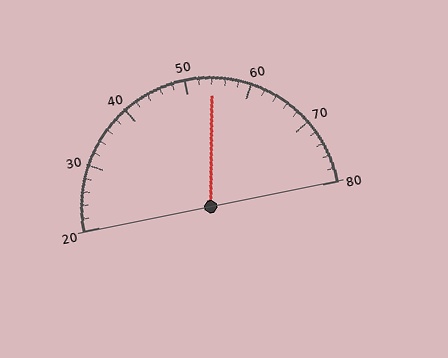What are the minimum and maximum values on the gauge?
The gauge ranges from 20 to 80.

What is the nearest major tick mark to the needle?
The nearest major tick mark is 50.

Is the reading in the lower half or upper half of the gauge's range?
The reading is in the upper half of the range (20 to 80).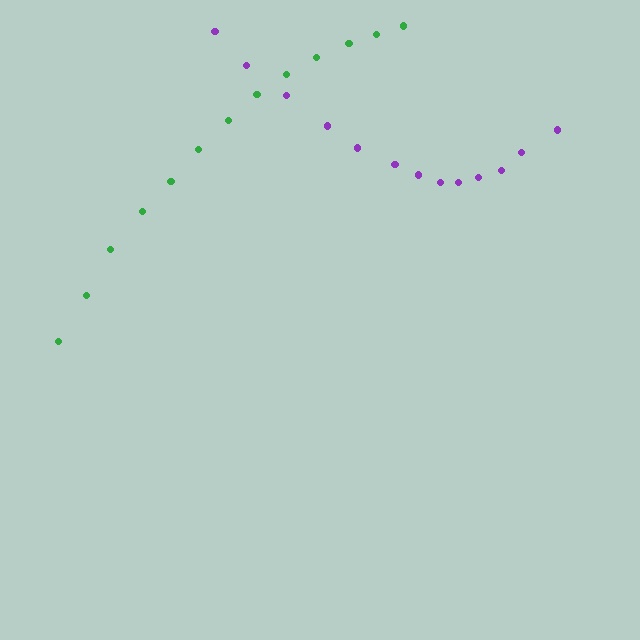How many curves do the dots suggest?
There are 2 distinct paths.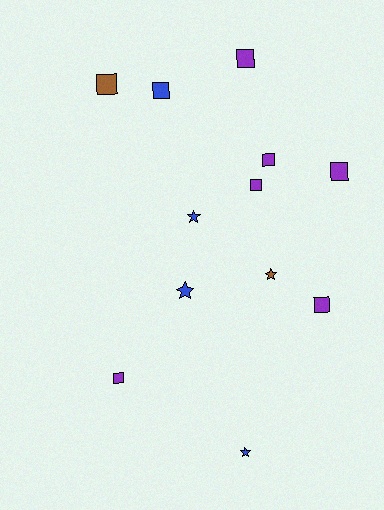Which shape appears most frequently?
Square, with 8 objects.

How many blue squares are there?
There is 1 blue square.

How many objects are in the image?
There are 12 objects.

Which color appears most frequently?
Purple, with 6 objects.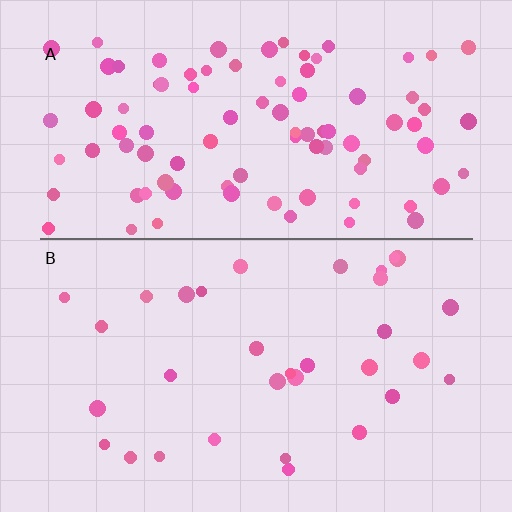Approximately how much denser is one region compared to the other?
Approximately 2.8× — region A over region B.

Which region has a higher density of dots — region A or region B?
A (the top).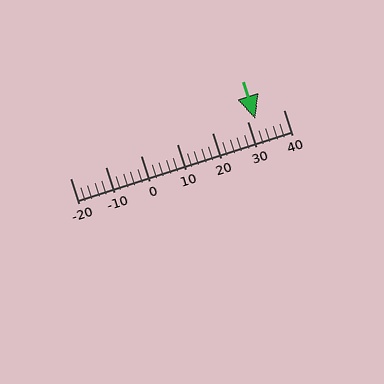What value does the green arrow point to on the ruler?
The green arrow points to approximately 32.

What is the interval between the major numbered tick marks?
The major tick marks are spaced 10 units apart.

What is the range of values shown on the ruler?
The ruler shows values from -20 to 40.